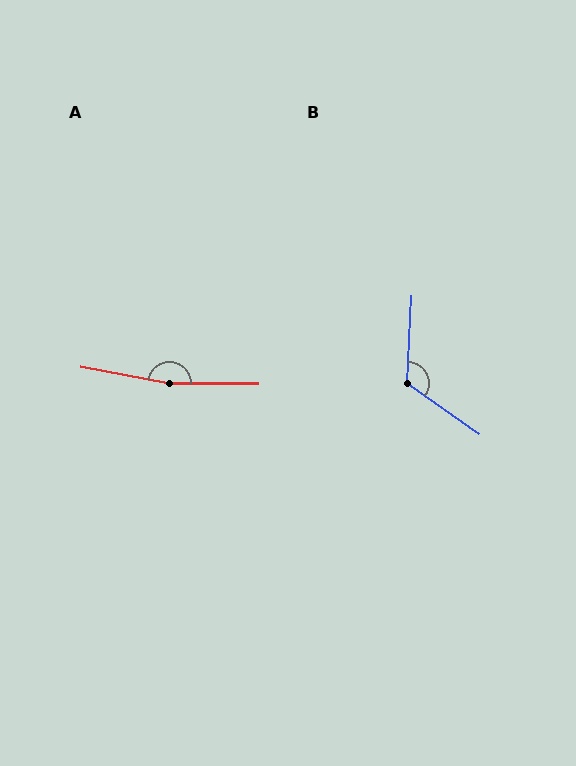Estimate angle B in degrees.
Approximately 122 degrees.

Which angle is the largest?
A, at approximately 170 degrees.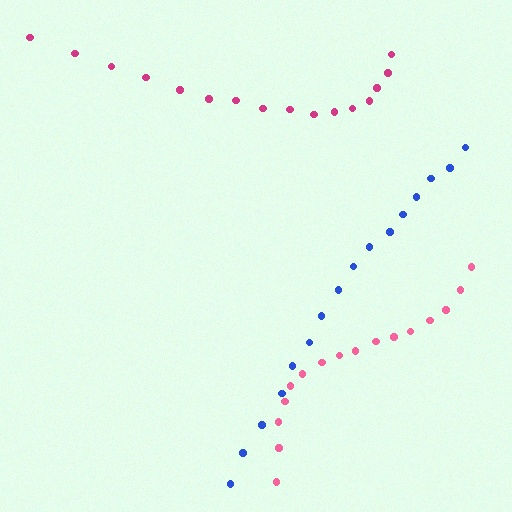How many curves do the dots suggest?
There are 3 distinct paths.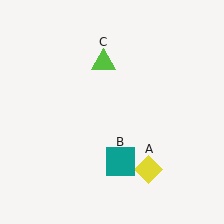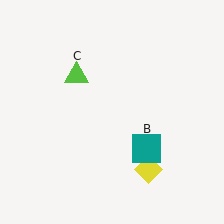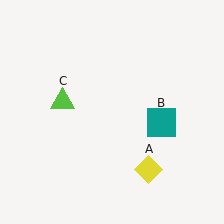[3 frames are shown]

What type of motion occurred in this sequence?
The teal square (object B), lime triangle (object C) rotated counterclockwise around the center of the scene.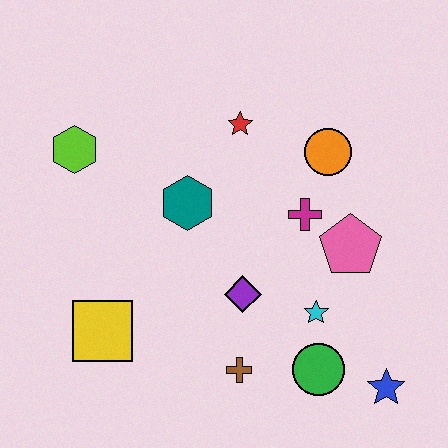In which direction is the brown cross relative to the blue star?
The brown cross is to the left of the blue star.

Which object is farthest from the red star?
The blue star is farthest from the red star.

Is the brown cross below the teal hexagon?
Yes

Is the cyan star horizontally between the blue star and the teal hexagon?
Yes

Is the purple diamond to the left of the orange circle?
Yes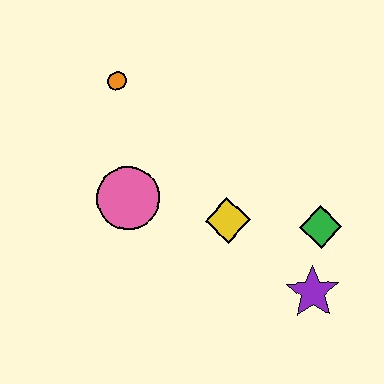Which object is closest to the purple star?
The green diamond is closest to the purple star.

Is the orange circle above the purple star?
Yes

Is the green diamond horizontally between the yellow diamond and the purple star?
No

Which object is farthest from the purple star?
The orange circle is farthest from the purple star.